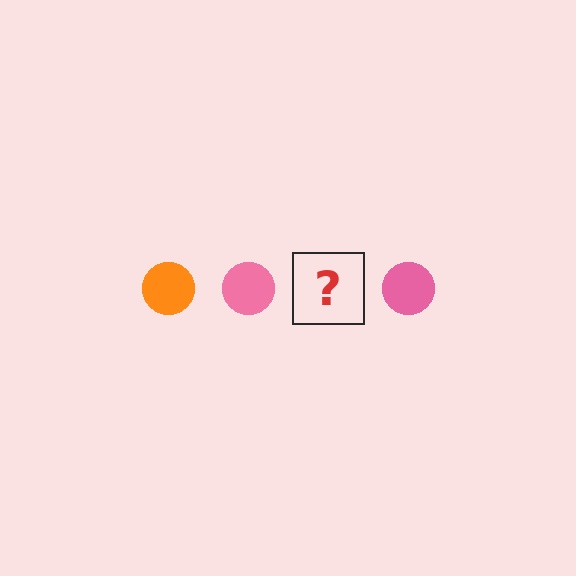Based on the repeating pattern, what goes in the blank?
The blank should be an orange circle.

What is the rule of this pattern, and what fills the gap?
The rule is that the pattern cycles through orange, pink circles. The gap should be filled with an orange circle.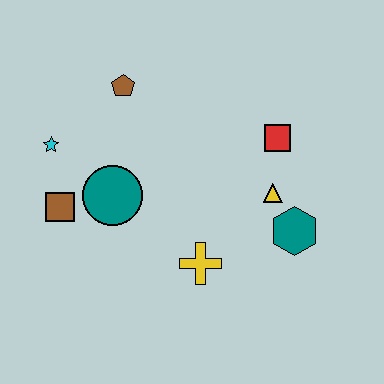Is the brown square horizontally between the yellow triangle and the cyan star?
Yes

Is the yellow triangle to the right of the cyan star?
Yes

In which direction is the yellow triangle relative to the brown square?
The yellow triangle is to the right of the brown square.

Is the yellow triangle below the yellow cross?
No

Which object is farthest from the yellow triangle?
The cyan star is farthest from the yellow triangle.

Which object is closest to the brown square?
The teal circle is closest to the brown square.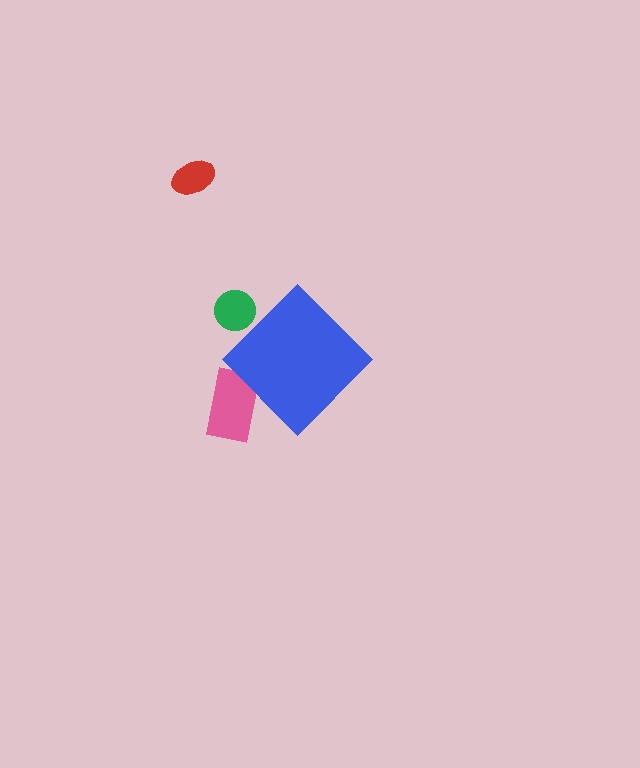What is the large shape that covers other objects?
A blue diamond.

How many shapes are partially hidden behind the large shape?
2 shapes are partially hidden.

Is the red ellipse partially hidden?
No, the red ellipse is fully visible.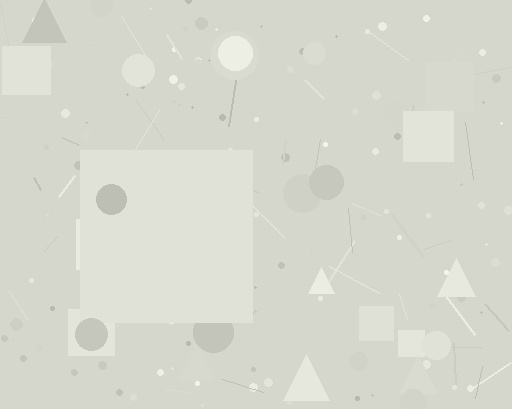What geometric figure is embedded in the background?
A square is embedded in the background.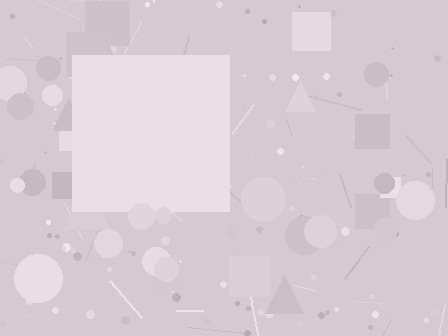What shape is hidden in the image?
A square is hidden in the image.